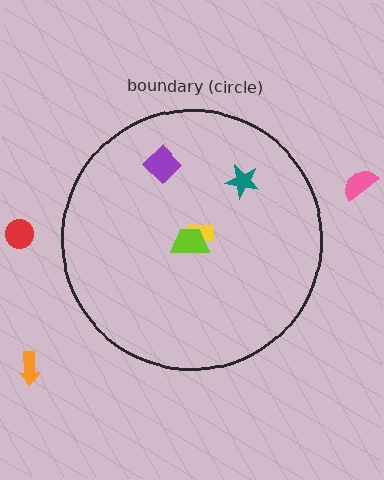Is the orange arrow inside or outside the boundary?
Outside.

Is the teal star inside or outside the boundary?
Inside.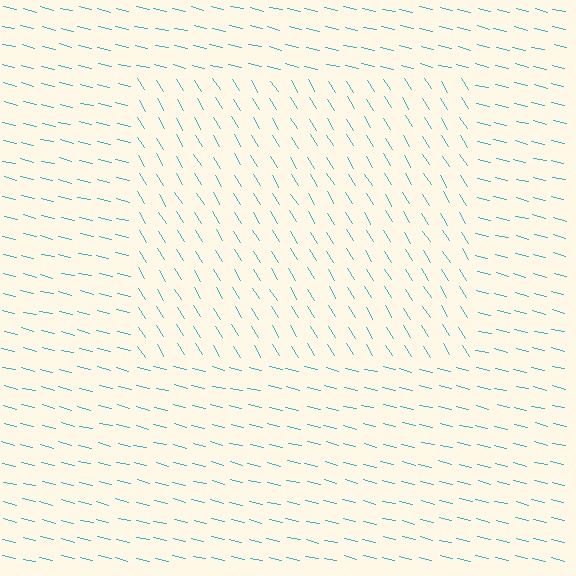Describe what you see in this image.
The image is filled with small cyan line segments. A rectangle region in the image has lines oriented differently from the surrounding lines, creating a visible texture boundary.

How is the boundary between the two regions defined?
The boundary is defined purely by a change in line orientation (approximately 45 degrees difference). All lines are the same color and thickness.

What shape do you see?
I see a rectangle.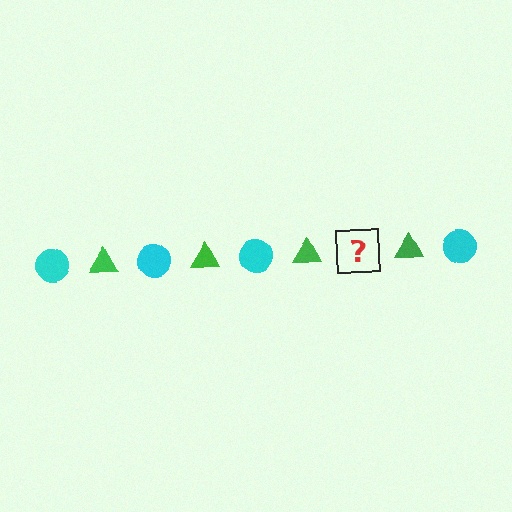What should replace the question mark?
The question mark should be replaced with a cyan circle.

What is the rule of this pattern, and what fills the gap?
The rule is that the pattern alternates between cyan circle and green triangle. The gap should be filled with a cyan circle.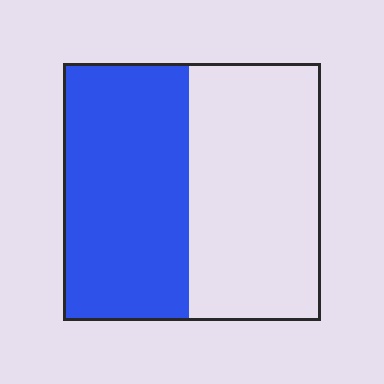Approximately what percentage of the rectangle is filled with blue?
Approximately 50%.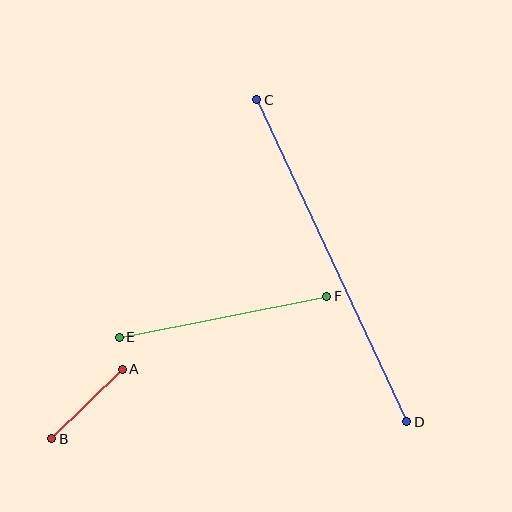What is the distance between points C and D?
The distance is approximately 355 pixels.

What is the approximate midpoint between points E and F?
The midpoint is at approximately (223, 317) pixels.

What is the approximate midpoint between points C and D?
The midpoint is at approximately (332, 261) pixels.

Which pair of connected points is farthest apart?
Points C and D are farthest apart.